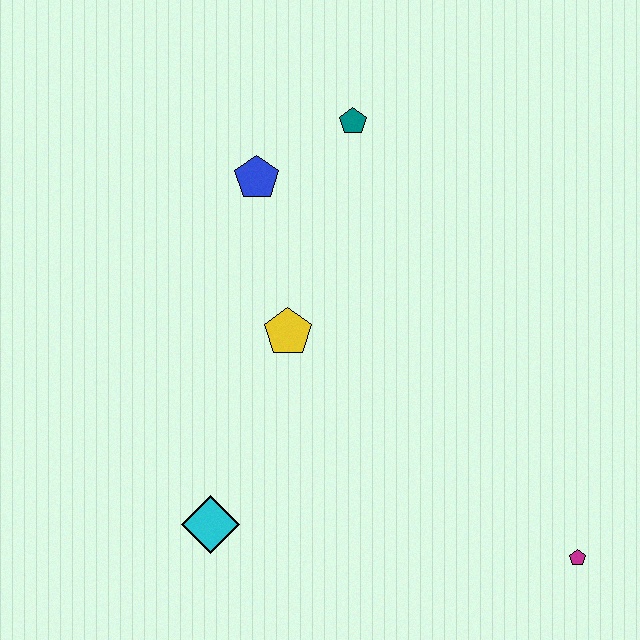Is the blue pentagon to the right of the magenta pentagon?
No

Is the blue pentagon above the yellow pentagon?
Yes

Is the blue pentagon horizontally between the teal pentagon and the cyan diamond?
Yes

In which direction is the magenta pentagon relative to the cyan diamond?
The magenta pentagon is to the right of the cyan diamond.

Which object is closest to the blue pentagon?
The teal pentagon is closest to the blue pentagon.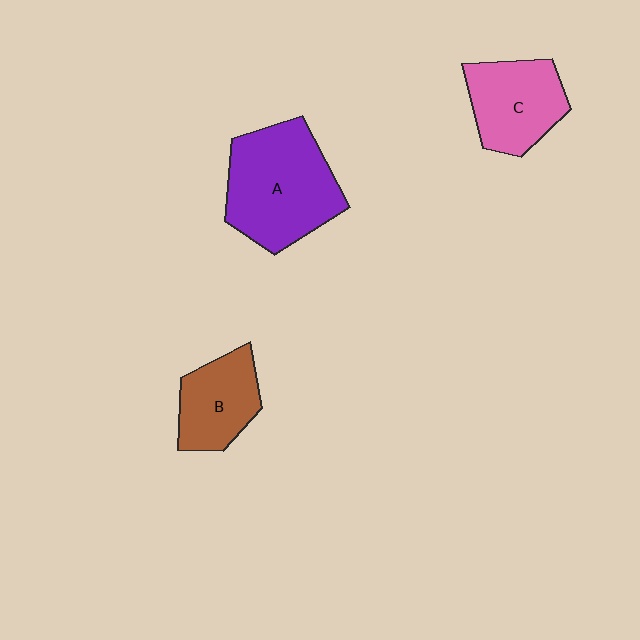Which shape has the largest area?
Shape A (purple).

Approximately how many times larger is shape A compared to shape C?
Approximately 1.5 times.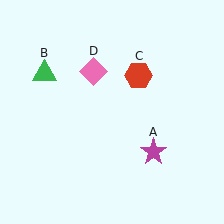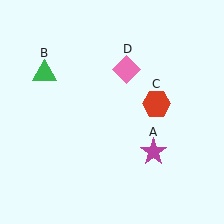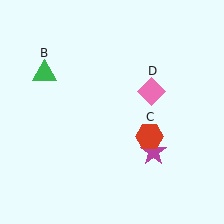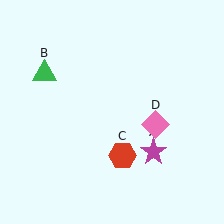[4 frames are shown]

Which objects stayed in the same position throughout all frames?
Magenta star (object A) and green triangle (object B) remained stationary.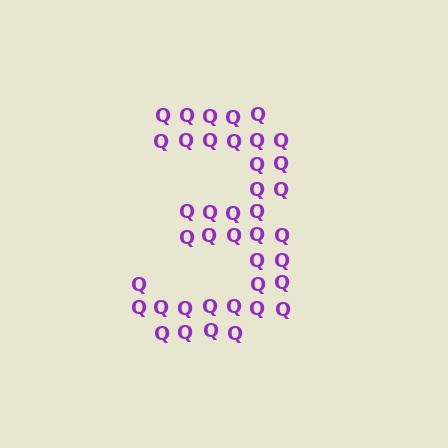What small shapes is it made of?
It is made of small letter Q's.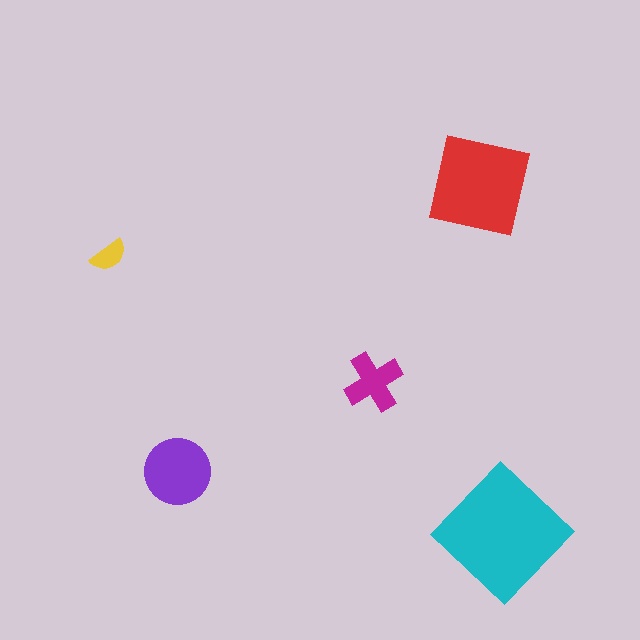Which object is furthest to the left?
The yellow semicircle is leftmost.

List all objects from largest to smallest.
The cyan diamond, the red square, the purple circle, the magenta cross, the yellow semicircle.